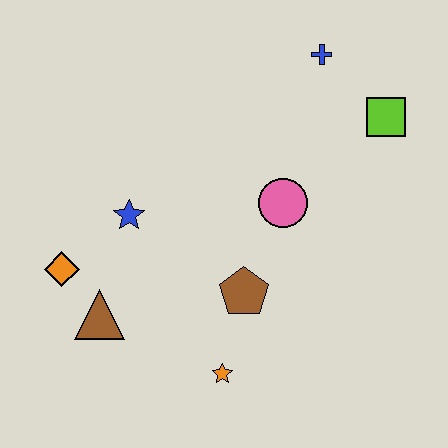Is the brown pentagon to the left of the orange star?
No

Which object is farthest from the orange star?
The blue cross is farthest from the orange star.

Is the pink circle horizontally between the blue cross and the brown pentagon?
Yes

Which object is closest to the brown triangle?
The orange diamond is closest to the brown triangle.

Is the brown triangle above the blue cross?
No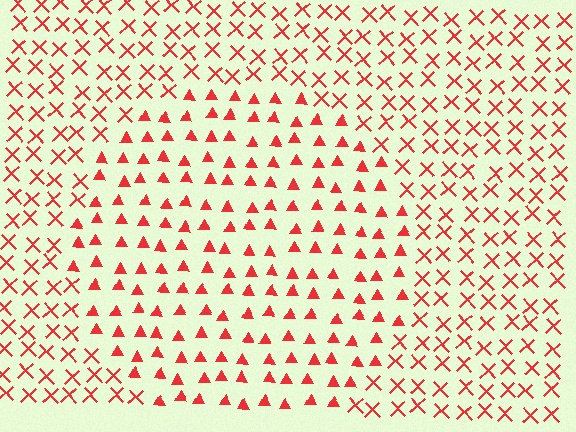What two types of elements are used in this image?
The image uses triangles inside the circle region and X marks outside it.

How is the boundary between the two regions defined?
The boundary is defined by a change in element shape: triangles inside vs. X marks outside. All elements share the same color and spacing.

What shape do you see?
I see a circle.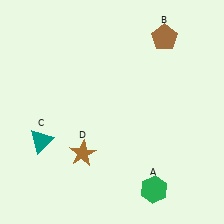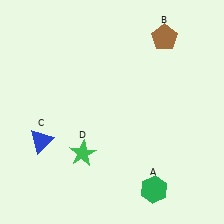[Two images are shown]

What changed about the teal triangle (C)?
In Image 1, C is teal. In Image 2, it changed to blue.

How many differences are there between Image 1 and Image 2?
There are 2 differences between the two images.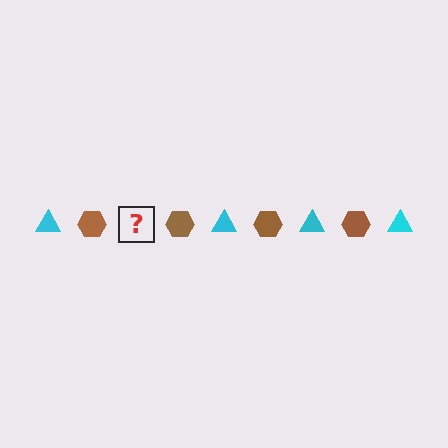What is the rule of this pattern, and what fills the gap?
The rule is that the pattern alternates between cyan triangle and brown hexagon. The gap should be filled with a cyan triangle.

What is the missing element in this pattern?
The missing element is a cyan triangle.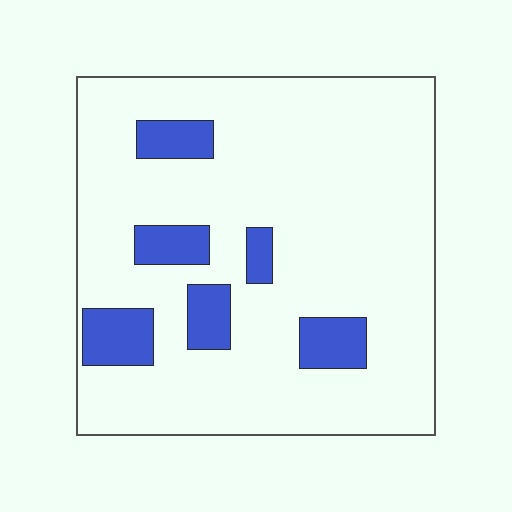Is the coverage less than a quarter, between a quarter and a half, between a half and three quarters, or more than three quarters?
Less than a quarter.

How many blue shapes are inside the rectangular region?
6.